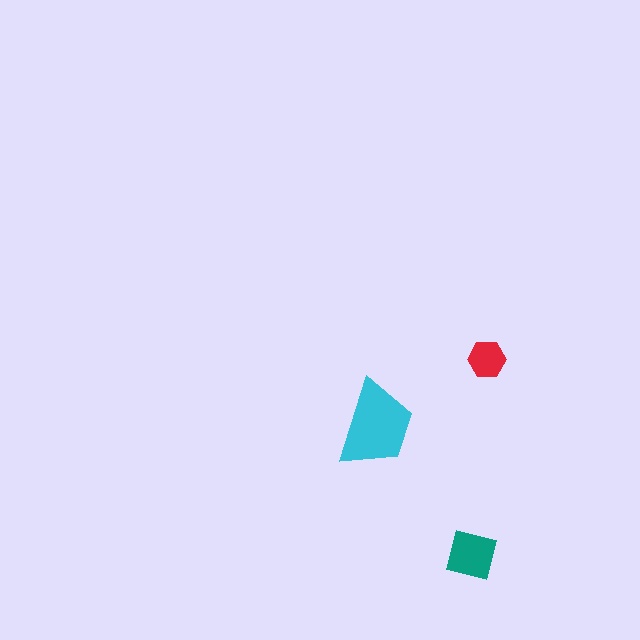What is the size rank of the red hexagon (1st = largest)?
3rd.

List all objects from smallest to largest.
The red hexagon, the teal square, the cyan trapezoid.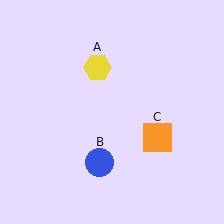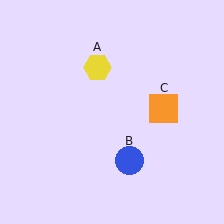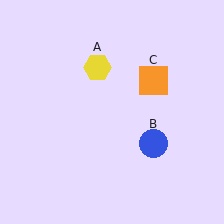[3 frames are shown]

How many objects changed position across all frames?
2 objects changed position: blue circle (object B), orange square (object C).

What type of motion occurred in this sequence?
The blue circle (object B), orange square (object C) rotated counterclockwise around the center of the scene.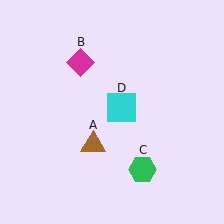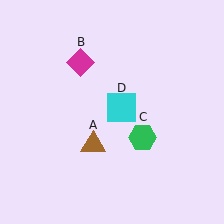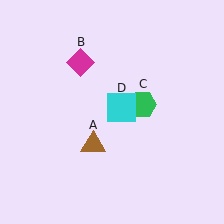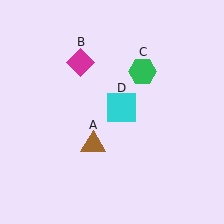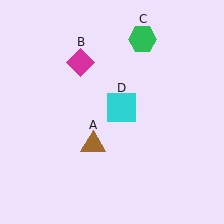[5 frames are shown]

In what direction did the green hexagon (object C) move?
The green hexagon (object C) moved up.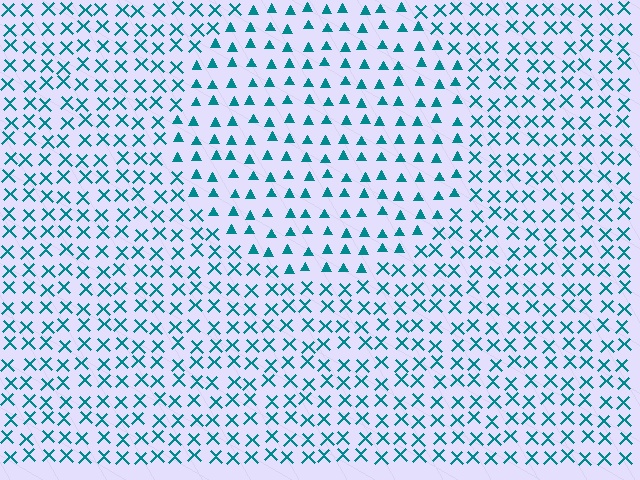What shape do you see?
I see a circle.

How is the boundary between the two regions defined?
The boundary is defined by a change in element shape: triangles inside vs. X marks outside. All elements share the same color and spacing.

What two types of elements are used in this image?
The image uses triangles inside the circle region and X marks outside it.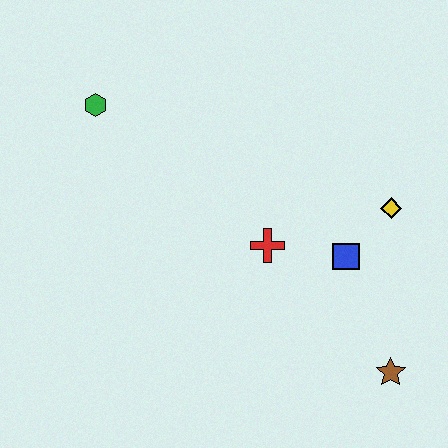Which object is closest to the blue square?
The yellow diamond is closest to the blue square.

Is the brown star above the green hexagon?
No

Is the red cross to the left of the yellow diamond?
Yes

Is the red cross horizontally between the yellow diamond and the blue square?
No